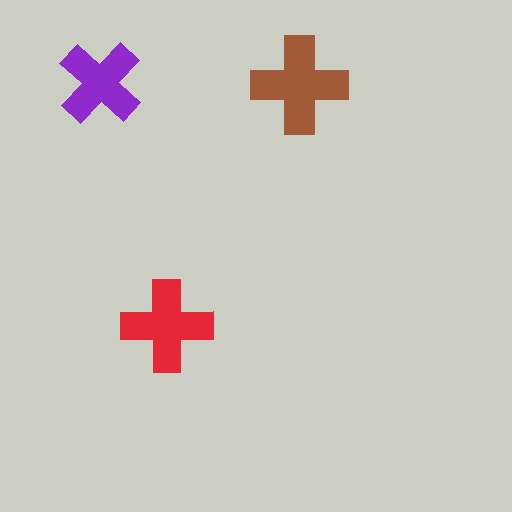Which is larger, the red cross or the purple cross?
The red one.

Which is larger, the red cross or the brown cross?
The brown one.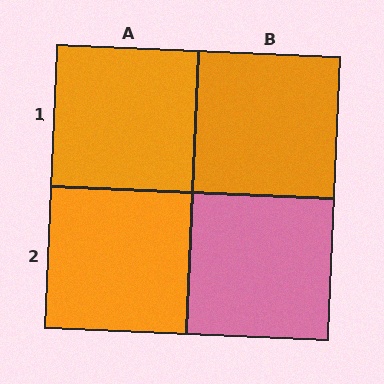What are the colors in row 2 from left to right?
Orange, pink.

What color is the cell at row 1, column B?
Orange.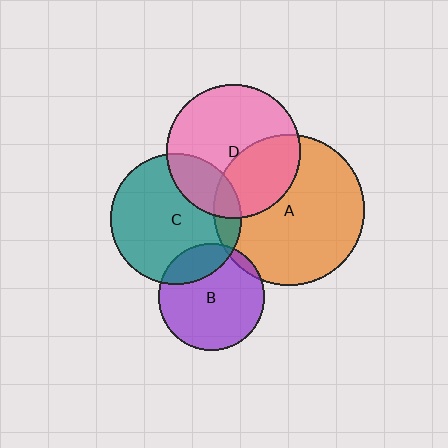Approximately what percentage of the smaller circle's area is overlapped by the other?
Approximately 5%.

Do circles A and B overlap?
Yes.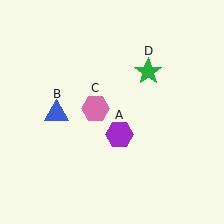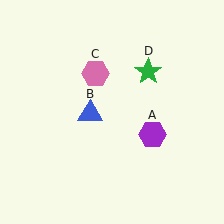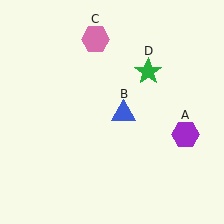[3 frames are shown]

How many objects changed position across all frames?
3 objects changed position: purple hexagon (object A), blue triangle (object B), pink hexagon (object C).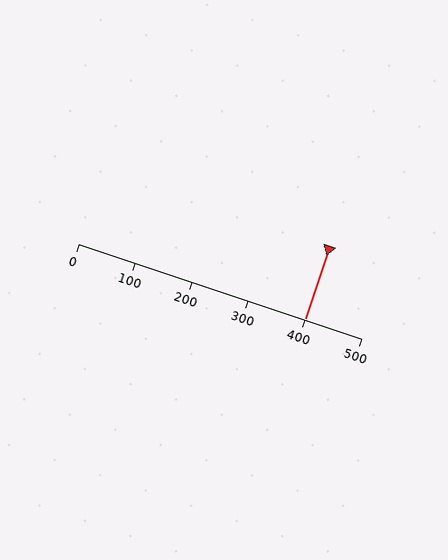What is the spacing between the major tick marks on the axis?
The major ticks are spaced 100 apart.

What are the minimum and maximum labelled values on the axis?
The axis runs from 0 to 500.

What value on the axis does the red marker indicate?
The marker indicates approximately 400.